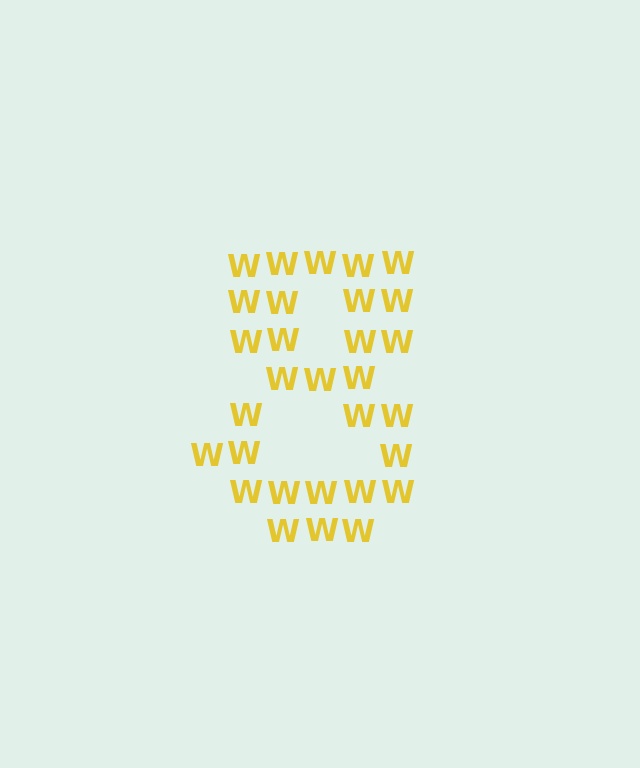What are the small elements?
The small elements are letter W's.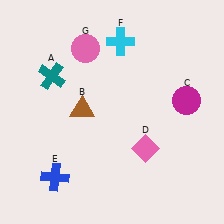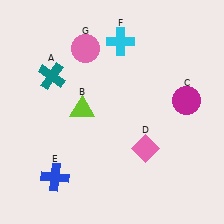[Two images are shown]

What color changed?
The triangle (B) changed from brown in Image 1 to lime in Image 2.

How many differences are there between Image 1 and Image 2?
There is 1 difference between the two images.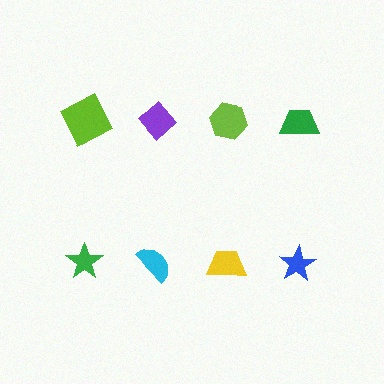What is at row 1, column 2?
A purple diamond.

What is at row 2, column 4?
A blue star.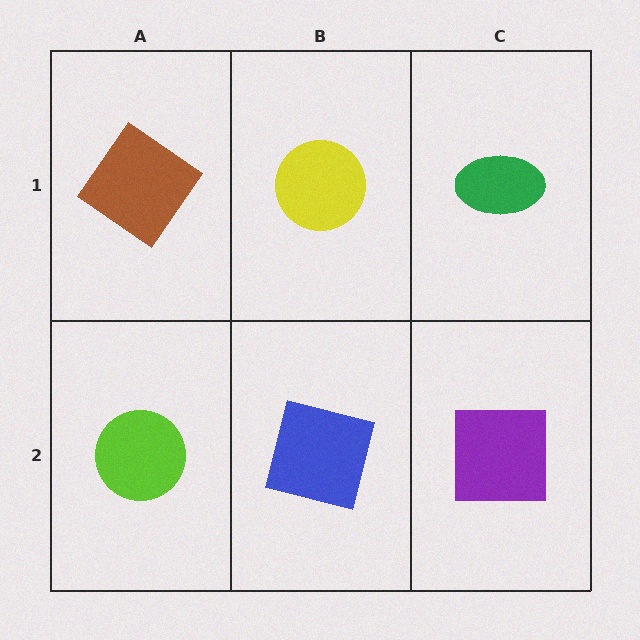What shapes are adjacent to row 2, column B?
A yellow circle (row 1, column B), a lime circle (row 2, column A), a purple square (row 2, column C).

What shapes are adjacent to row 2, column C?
A green ellipse (row 1, column C), a blue square (row 2, column B).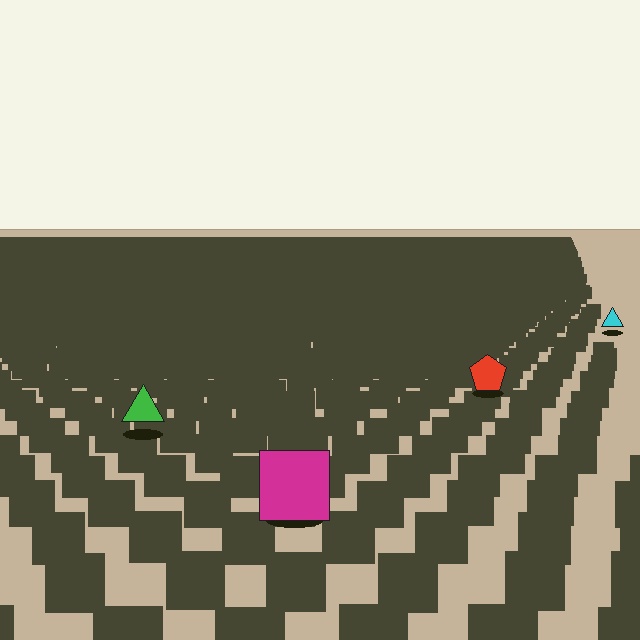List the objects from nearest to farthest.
From nearest to farthest: the magenta square, the green triangle, the red pentagon, the cyan triangle.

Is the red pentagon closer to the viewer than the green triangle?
No. The green triangle is closer — you can tell from the texture gradient: the ground texture is coarser near it.